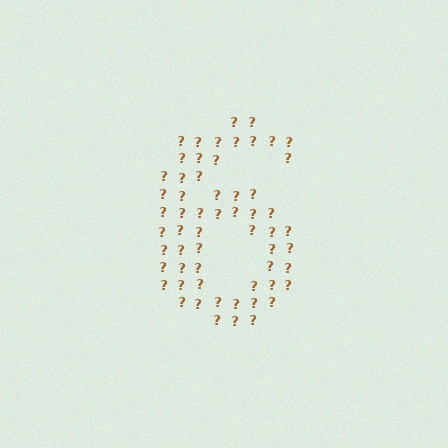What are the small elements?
The small elements are question marks.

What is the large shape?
The large shape is the digit 6.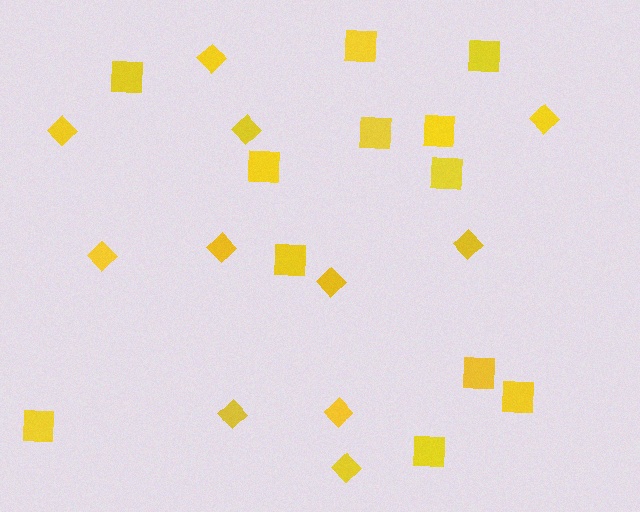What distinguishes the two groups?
There are 2 groups: one group of diamonds (11) and one group of squares (12).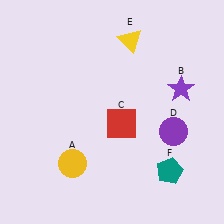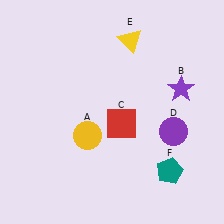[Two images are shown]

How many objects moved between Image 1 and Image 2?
1 object moved between the two images.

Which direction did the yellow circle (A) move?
The yellow circle (A) moved up.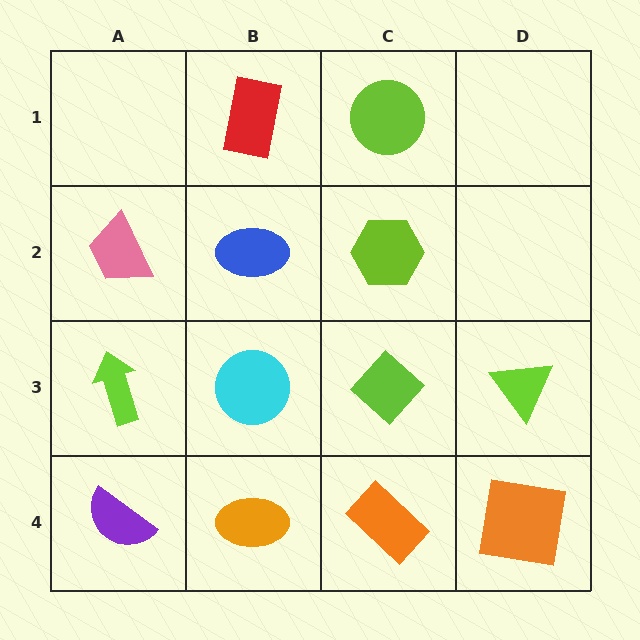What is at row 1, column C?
A lime circle.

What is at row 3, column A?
A lime arrow.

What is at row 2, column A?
A pink trapezoid.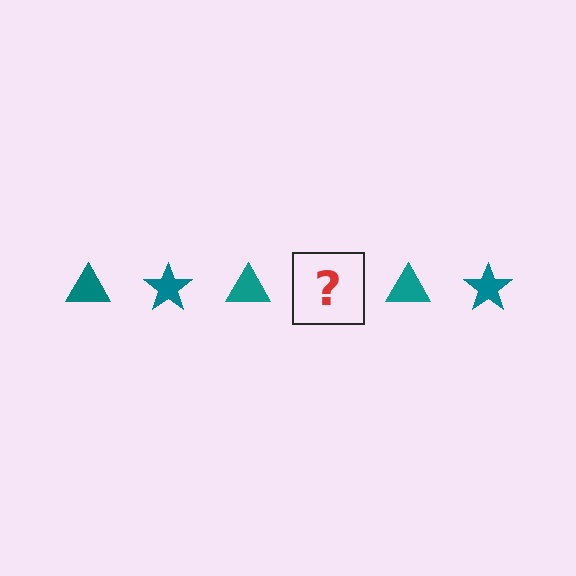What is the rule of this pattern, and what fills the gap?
The rule is that the pattern cycles through triangle, star shapes in teal. The gap should be filled with a teal star.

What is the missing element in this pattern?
The missing element is a teal star.